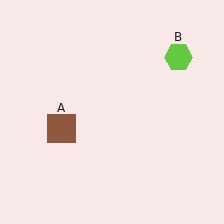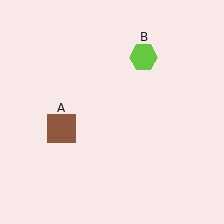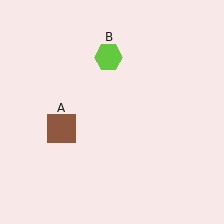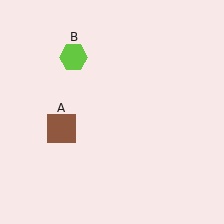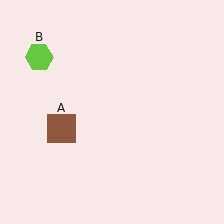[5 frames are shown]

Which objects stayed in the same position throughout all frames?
Brown square (object A) remained stationary.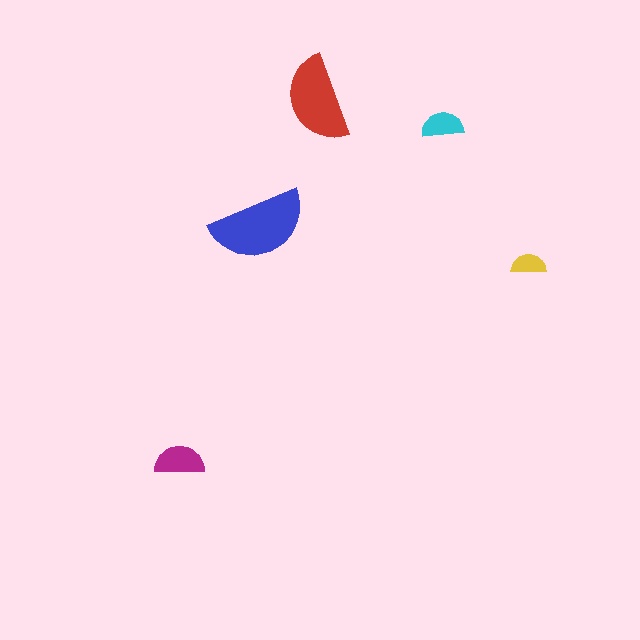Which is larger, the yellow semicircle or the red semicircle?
The red one.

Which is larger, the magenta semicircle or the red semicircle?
The red one.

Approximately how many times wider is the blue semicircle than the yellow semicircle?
About 3 times wider.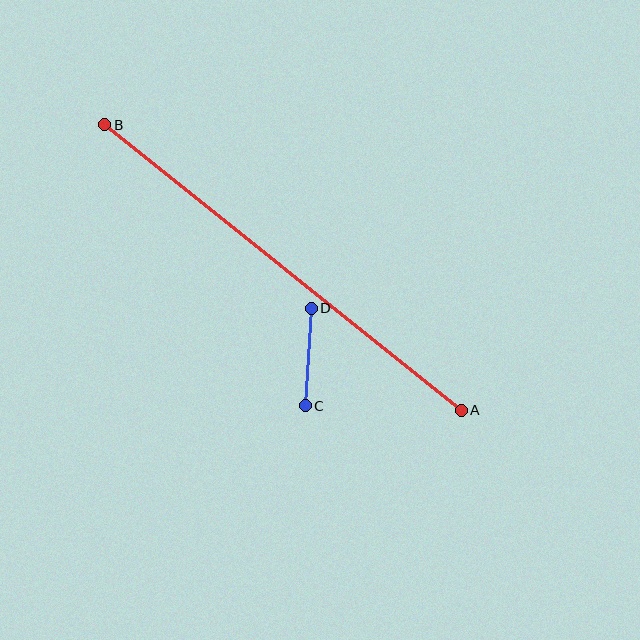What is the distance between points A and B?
The distance is approximately 457 pixels.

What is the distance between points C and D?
The distance is approximately 97 pixels.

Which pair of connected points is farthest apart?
Points A and B are farthest apart.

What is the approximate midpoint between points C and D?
The midpoint is at approximately (308, 357) pixels.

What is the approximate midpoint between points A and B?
The midpoint is at approximately (283, 267) pixels.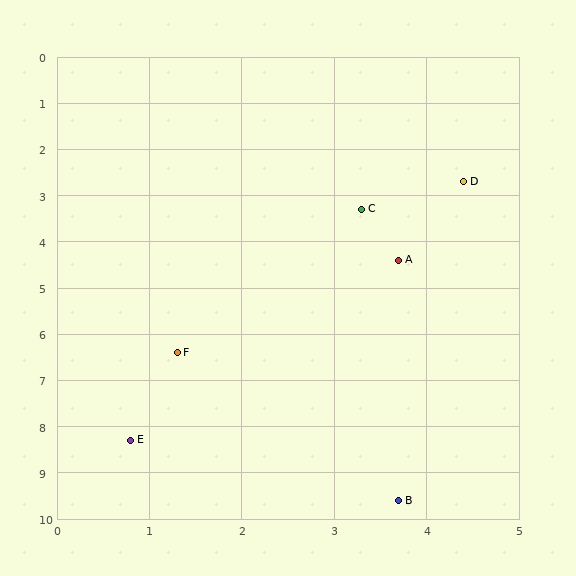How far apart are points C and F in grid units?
Points C and F are about 3.7 grid units apart.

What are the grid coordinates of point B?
Point B is at approximately (3.7, 9.6).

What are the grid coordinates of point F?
Point F is at approximately (1.3, 6.4).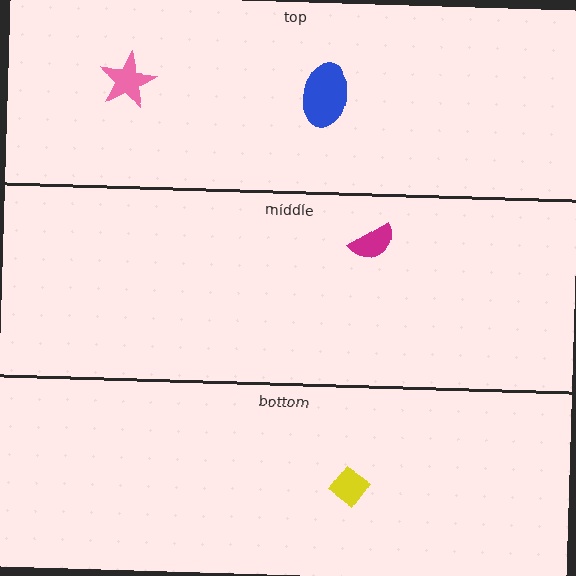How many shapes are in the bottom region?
1.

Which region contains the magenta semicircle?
The middle region.